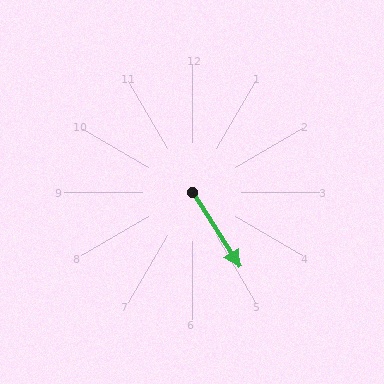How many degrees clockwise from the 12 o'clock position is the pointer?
Approximately 148 degrees.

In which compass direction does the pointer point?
Southeast.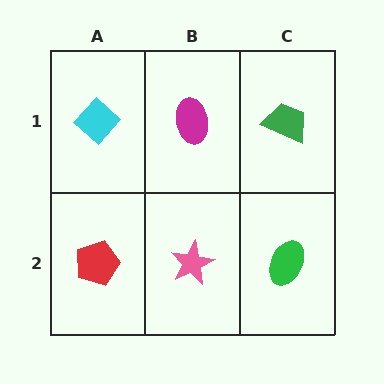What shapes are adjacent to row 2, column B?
A magenta ellipse (row 1, column B), a red pentagon (row 2, column A), a green ellipse (row 2, column C).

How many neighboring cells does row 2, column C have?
2.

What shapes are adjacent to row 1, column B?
A pink star (row 2, column B), a cyan diamond (row 1, column A), a green trapezoid (row 1, column C).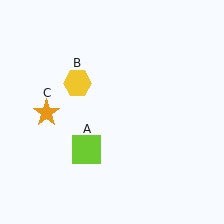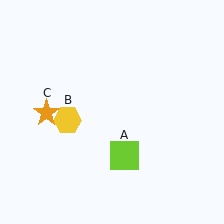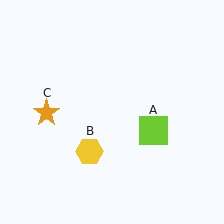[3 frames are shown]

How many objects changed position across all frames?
2 objects changed position: lime square (object A), yellow hexagon (object B).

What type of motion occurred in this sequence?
The lime square (object A), yellow hexagon (object B) rotated counterclockwise around the center of the scene.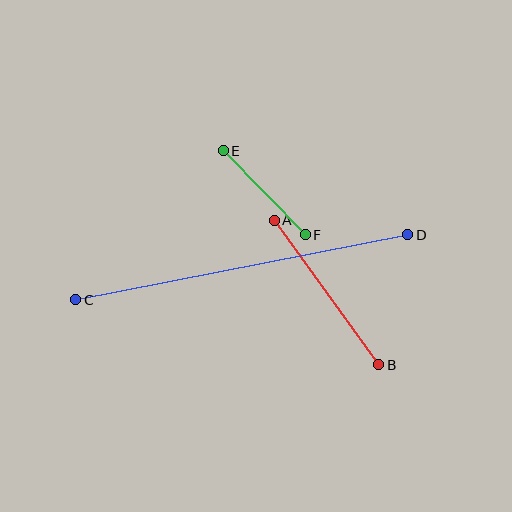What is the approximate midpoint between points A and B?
The midpoint is at approximately (326, 293) pixels.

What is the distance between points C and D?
The distance is approximately 338 pixels.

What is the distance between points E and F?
The distance is approximately 117 pixels.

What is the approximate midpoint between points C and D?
The midpoint is at approximately (242, 267) pixels.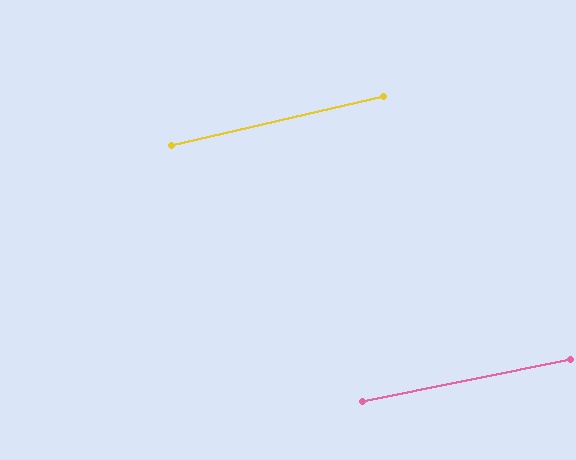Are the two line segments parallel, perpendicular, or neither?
Parallel — their directions differ by only 1.7°.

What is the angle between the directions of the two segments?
Approximately 2 degrees.